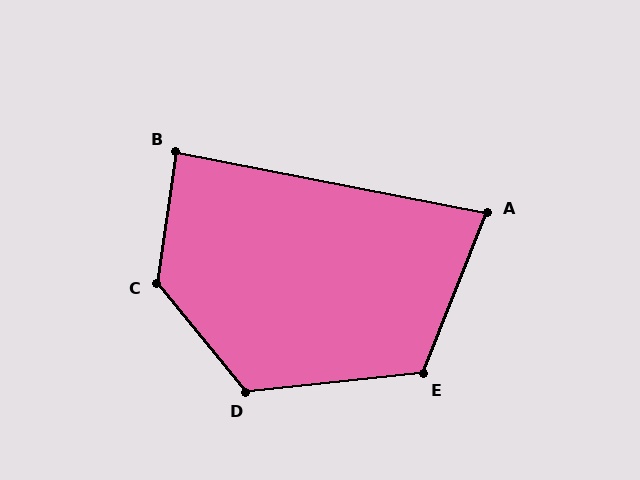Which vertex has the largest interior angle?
C, at approximately 132 degrees.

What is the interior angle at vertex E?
Approximately 117 degrees (obtuse).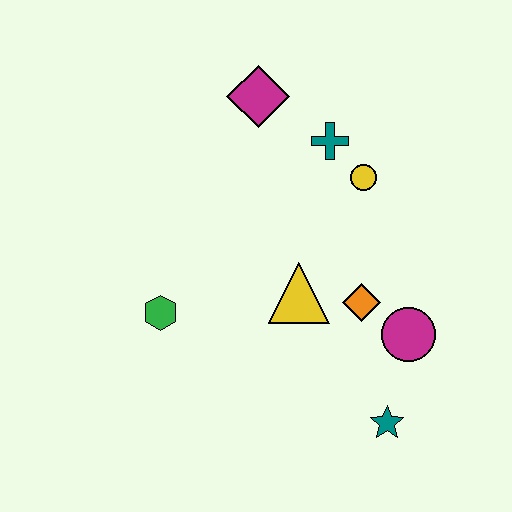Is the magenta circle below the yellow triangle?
Yes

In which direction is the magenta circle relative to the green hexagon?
The magenta circle is to the right of the green hexagon.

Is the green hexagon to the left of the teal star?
Yes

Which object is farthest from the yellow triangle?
The magenta diamond is farthest from the yellow triangle.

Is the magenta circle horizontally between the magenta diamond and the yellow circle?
No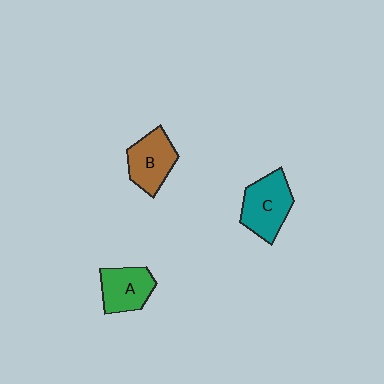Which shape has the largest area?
Shape C (teal).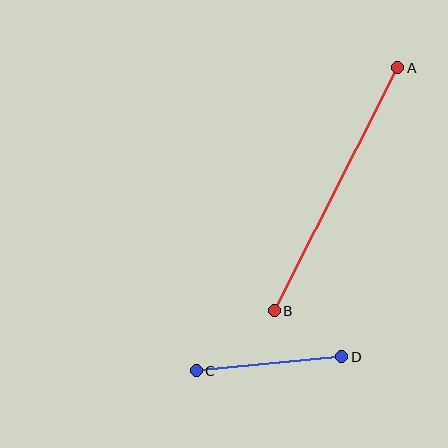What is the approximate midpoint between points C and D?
The midpoint is at approximately (269, 364) pixels.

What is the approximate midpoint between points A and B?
The midpoint is at approximately (336, 189) pixels.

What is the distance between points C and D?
The distance is approximately 147 pixels.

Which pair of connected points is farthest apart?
Points A and B are farthest apart.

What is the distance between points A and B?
The distance is approximately 273 pixels.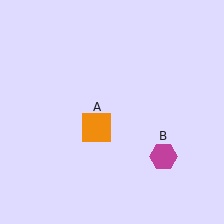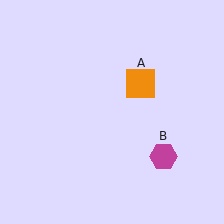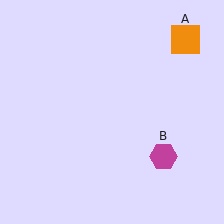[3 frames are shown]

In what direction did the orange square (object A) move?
The orange square (object A) moved up and to the right.